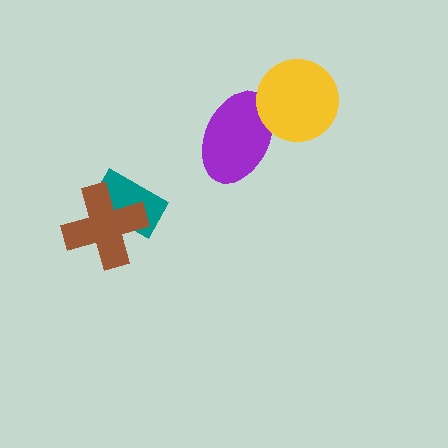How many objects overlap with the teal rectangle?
1 object overlaps with the teal rectangle.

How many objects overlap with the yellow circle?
1 object overlaps with the yellow circle.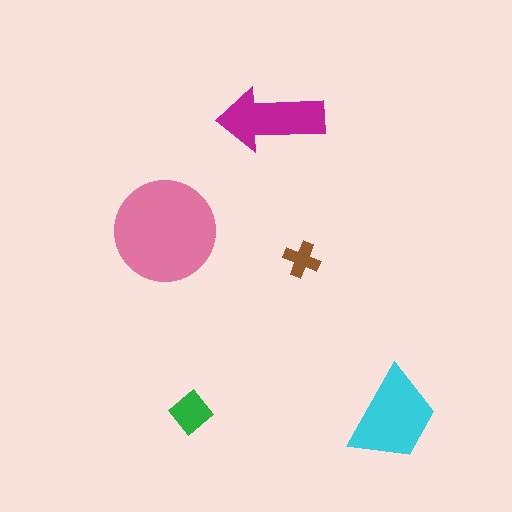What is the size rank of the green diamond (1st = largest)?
4th.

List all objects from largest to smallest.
The pink circle, the cyan trapezoid, the magenta arrow, the green diamond, the brown cross.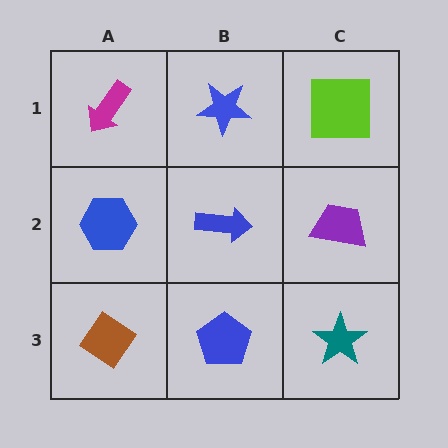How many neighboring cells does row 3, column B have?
3.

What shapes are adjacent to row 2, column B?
A blue star (row 1, column B), a blue pentagon (row 3, column B), a blue hexagon (row 2, column A), a purple trapezoid (row 2, column C).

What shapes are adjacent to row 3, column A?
A blue hexagon (row 2, column A), a blue pentagon (row 3, column B).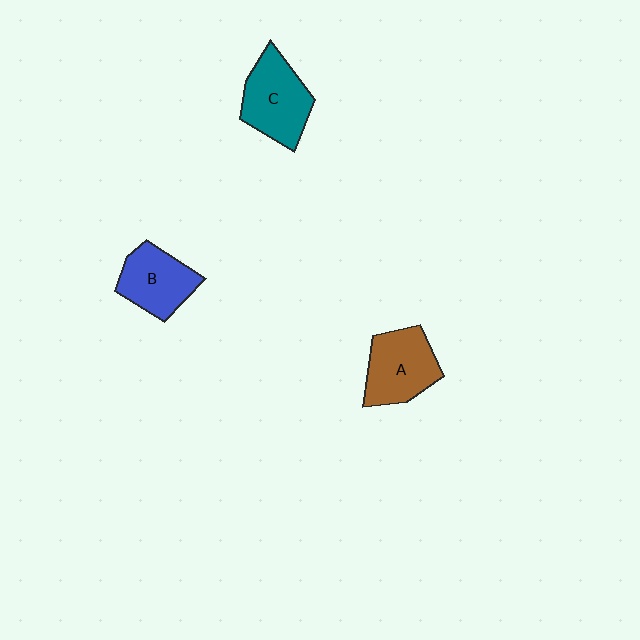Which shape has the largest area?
Shape C (teal).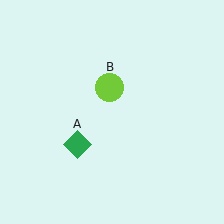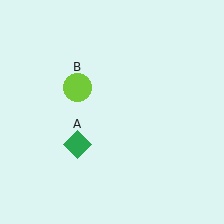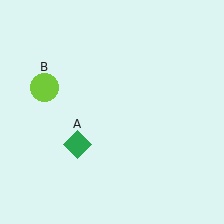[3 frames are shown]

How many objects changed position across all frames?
1 object changed position: lime circle (object B).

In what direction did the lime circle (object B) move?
The lime circle (object B) moved left.